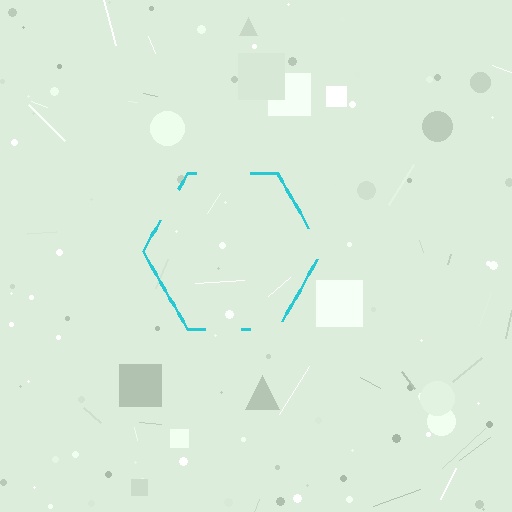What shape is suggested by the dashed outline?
The dashed outline suggests a hexagon.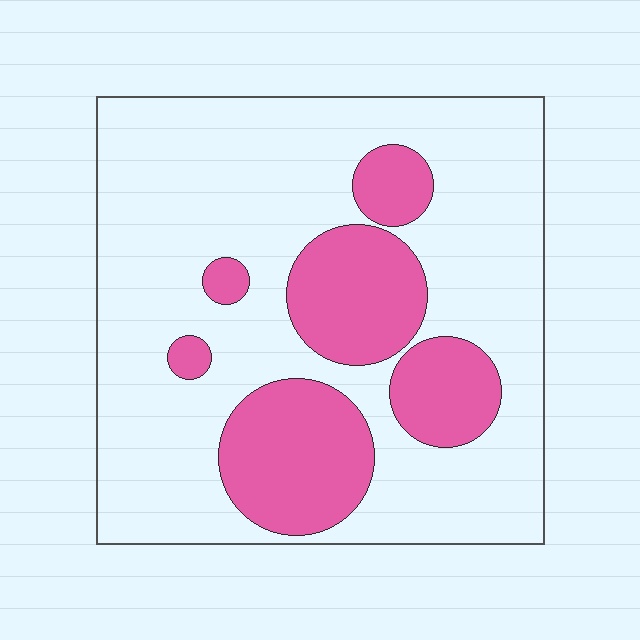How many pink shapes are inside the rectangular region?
6.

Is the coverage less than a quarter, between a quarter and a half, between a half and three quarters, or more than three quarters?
Between a quarter and a half.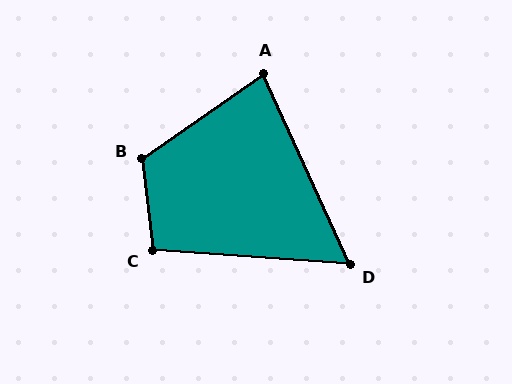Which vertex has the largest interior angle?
B, at approximately 118 degrees.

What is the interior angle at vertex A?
Approximately 79 degrees (acute).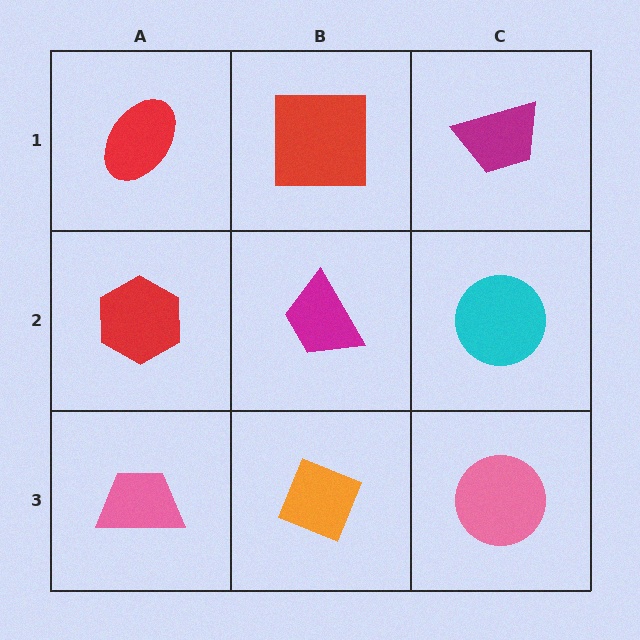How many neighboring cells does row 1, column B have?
3.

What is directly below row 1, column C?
A cyan circle.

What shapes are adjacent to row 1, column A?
A red hexagon (row 2, column A), a red square (row 1, column B).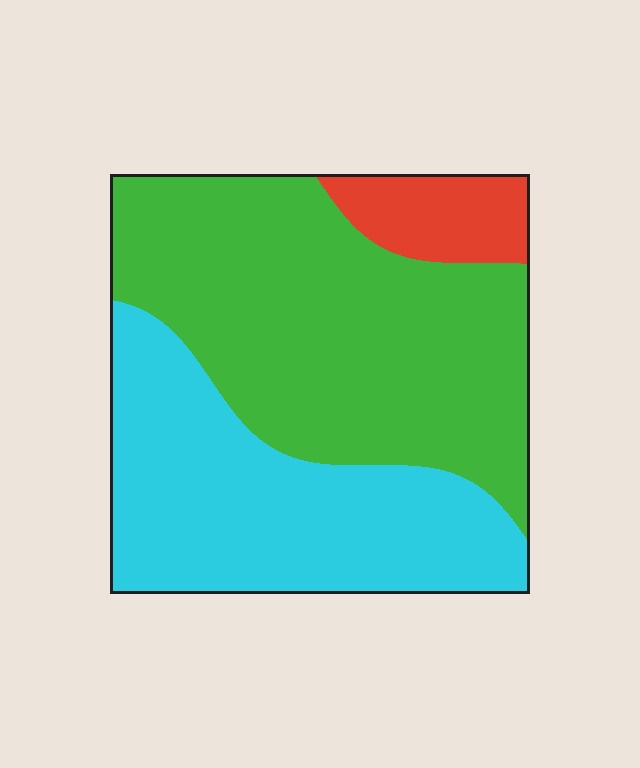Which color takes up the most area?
Green, at roughly 50%.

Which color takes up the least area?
Red, at roughly 10%.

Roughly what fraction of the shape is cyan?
Cyan takes up about two fifths (2/5) of the shape.